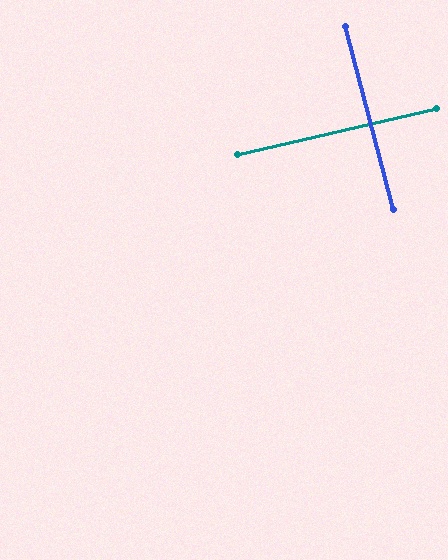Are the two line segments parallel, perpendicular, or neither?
Perpendicular — they meet at approximately 88°.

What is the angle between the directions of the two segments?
Approximately 88 degrees.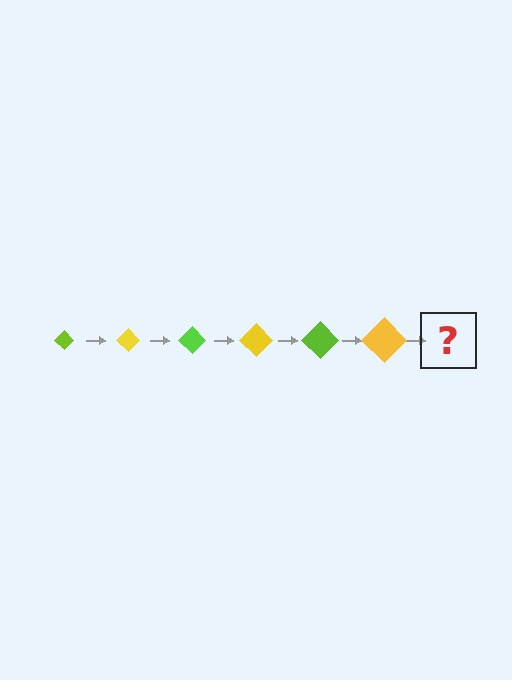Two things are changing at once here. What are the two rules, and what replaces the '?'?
The two rules are that the diamond grows larger each step and the color cycles through lime and yellow. The '?' should be a lime diamond, larger than the previous one.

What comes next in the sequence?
The next element should be a lime diamond, larger than the previous one.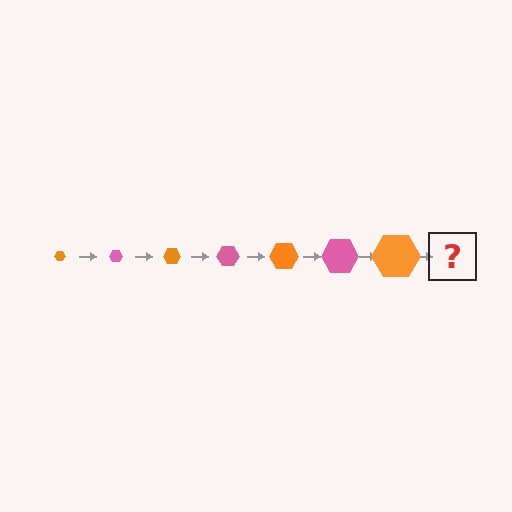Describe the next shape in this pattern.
It should be a pink hexagon, larger than the previous one.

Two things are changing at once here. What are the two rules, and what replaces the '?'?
The two rules are that the hexagon grows larger each step and the color cycles through orange and pink. The '?' should be a pink hexagon, larger than the previous one.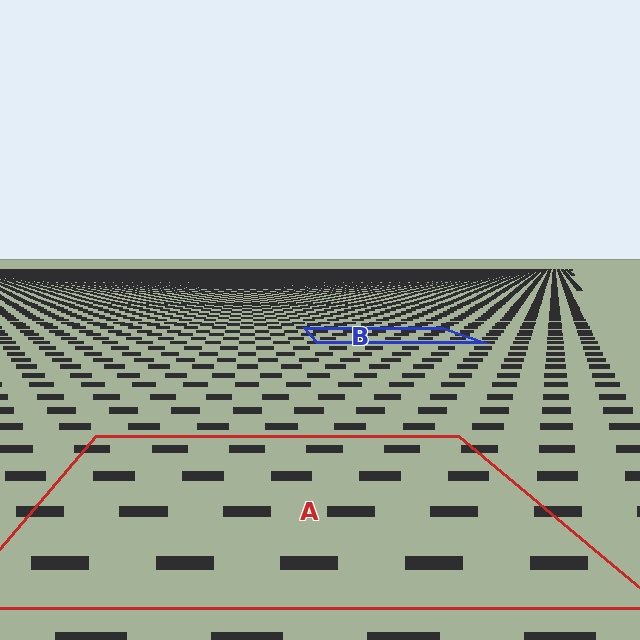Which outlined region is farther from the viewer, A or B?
Region B is farther from the viewer — the texture elements inside it appear smaller and more densely packed.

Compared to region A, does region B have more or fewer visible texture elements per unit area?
Region B has more texture elements per unit area — they are packed more densely because it is farther away.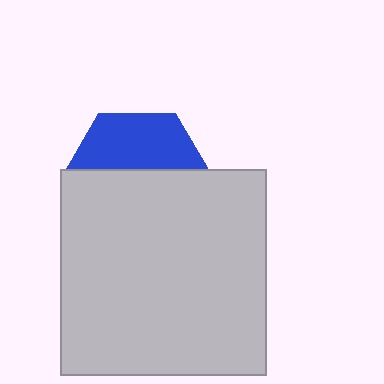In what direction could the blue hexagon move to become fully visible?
The blue hexagon could move up. That would shift it out from behind the light gray square entirely.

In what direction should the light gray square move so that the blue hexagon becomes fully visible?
The light gray square should move down. That is the shortest direction to clear the overlap and leave the blue hexagon fully visible.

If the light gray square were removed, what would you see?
You would see the complete blue hexagon.